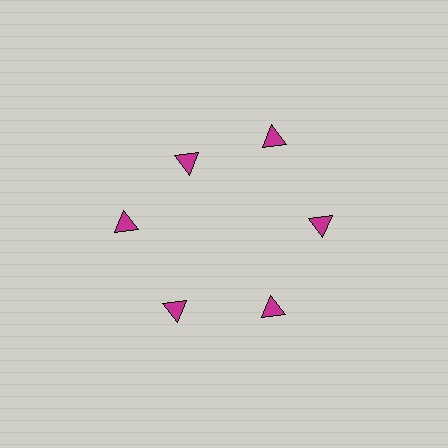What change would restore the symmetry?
The symmetry would be restored by moving it outward, back onto the ring so that all 6 triangles sit at equal angles and equal distance from the center.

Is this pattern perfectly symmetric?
No. The 6 magenta triangles are arranged in a ring, but one element near the 11 o'clock position is pulled inward toward the center, breaking the 6-fold rotational symmetry.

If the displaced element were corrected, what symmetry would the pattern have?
It would have 6-fold rotational symmetry — the pattern would map onto itself every 60 degrees.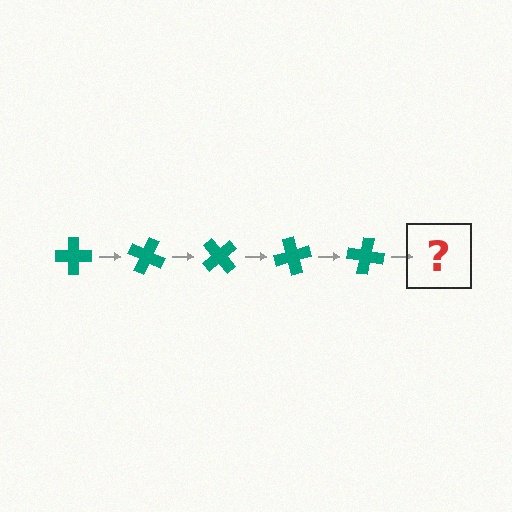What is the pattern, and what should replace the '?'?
The pattern is that the cross rotates 25 degrees each step. The '?' should be a teal cross rotated 125 degrees.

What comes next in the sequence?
The next element should be a teal cross rotated 125 degrees.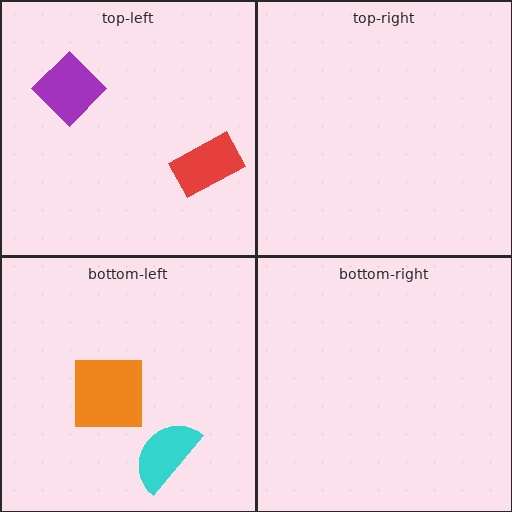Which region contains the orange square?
The bottom-left region.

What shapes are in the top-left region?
The purple diamond, the red rectangle.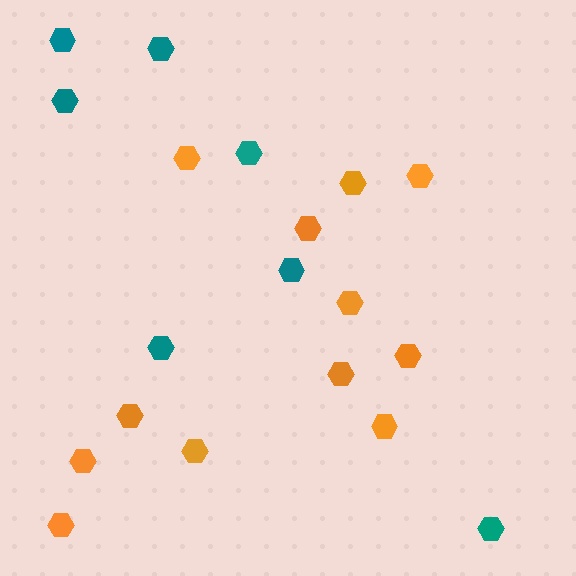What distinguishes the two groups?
There are 2 groups: one group of teal hexagons (7) and one group of orange hexagons (12).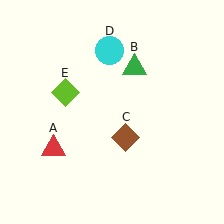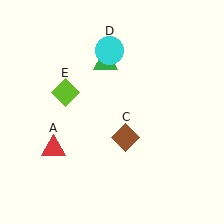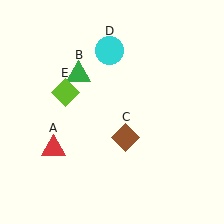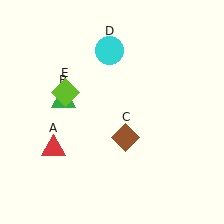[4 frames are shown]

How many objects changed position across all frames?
1 object changed position: green triangle (object B).